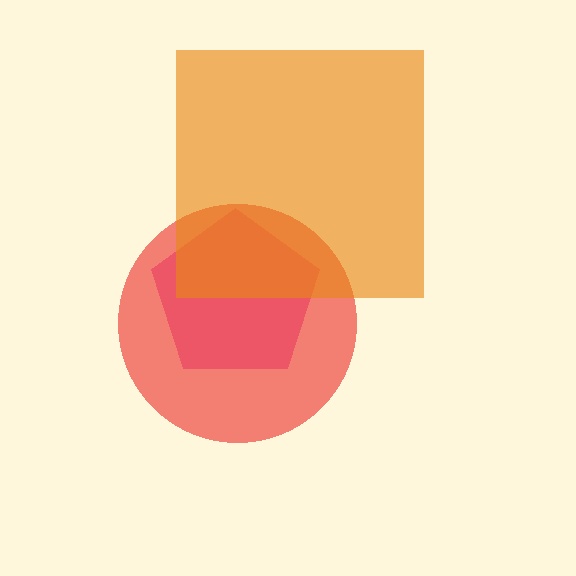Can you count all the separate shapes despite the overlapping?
Yes, there are 3 separate shapes.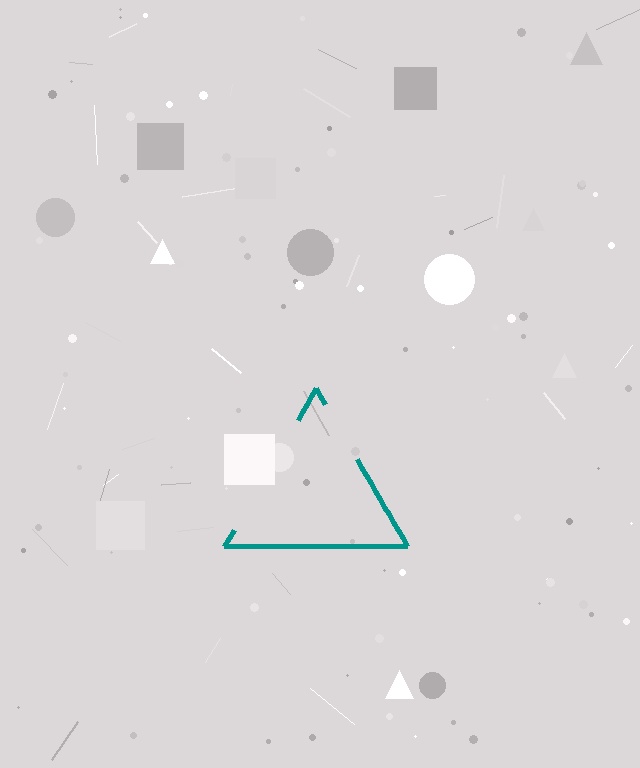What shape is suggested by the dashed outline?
The dashed outline suggests a triangle.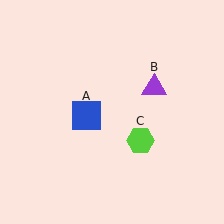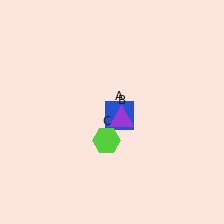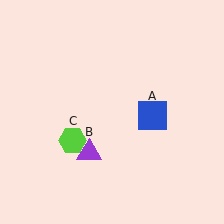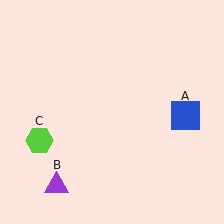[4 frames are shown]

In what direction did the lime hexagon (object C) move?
The lime hexagon (object C) moved left.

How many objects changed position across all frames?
3 objects changed position: blue square (object A), purple triangle (object B), lime hexagon (object C).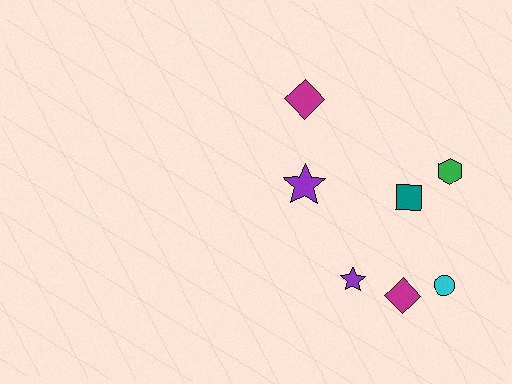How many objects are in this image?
There are 7 objects.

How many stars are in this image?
There are 2 stars.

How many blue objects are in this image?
There are no blue objects.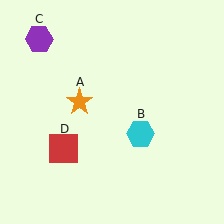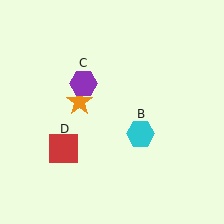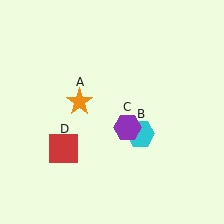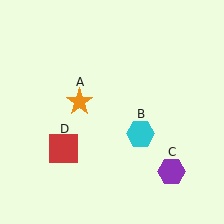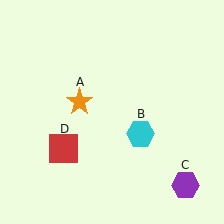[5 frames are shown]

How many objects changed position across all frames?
1 object changed position: purple hexagon (object C).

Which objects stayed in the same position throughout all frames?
Orange star (object A) and cyan hexagon (object B) and red square (object D) remained stationary.